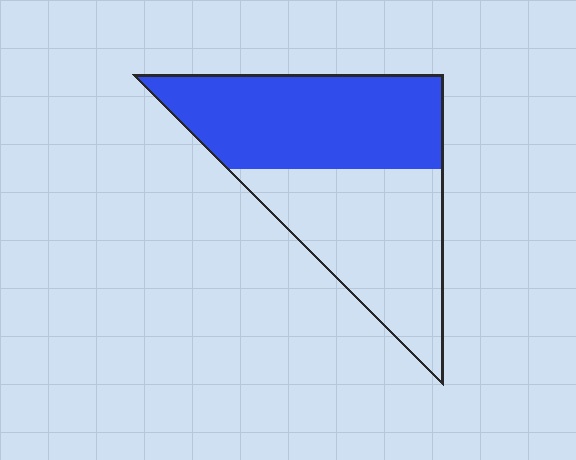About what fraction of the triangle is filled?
About one half (1/2).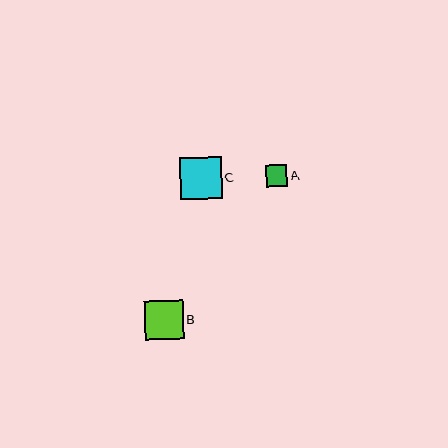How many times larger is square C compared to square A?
Square C is approximately 2.0 times the size of square A.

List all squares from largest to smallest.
From largest to smallest: C, B, A.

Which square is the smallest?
Square A is the smallest with a size of approximately 21 pixels.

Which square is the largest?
Square C is the largest with a size of approximately 42 pixels.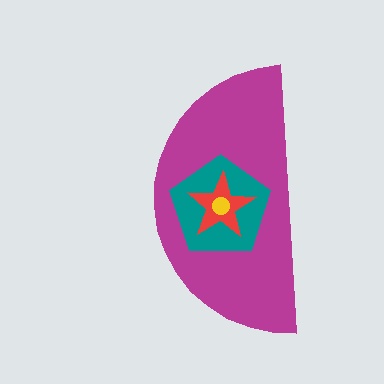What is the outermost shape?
The magenta semicircle.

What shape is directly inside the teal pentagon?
The red star.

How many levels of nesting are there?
4.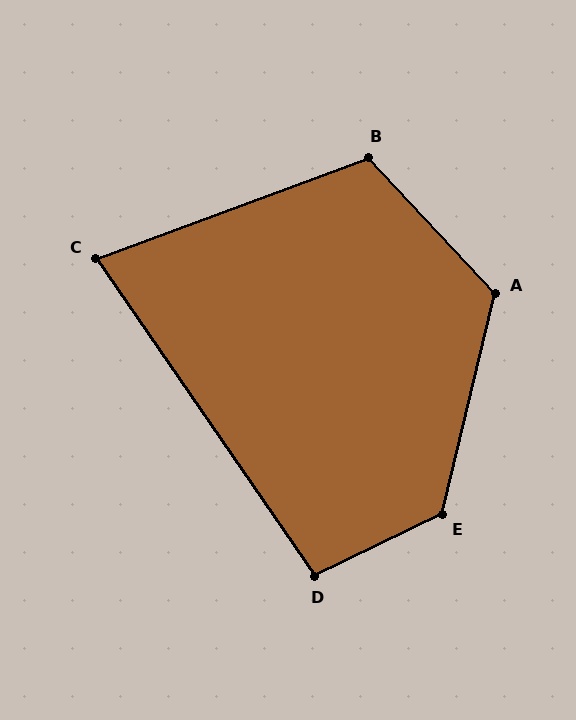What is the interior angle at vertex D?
Approximately 99 degrees (obtuse).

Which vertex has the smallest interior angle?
C, at approximately 76 degrees.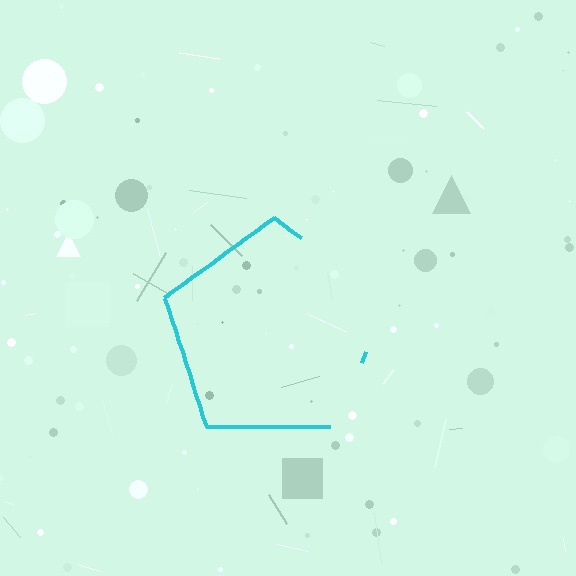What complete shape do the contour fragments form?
The contour fragments form a pentagon.